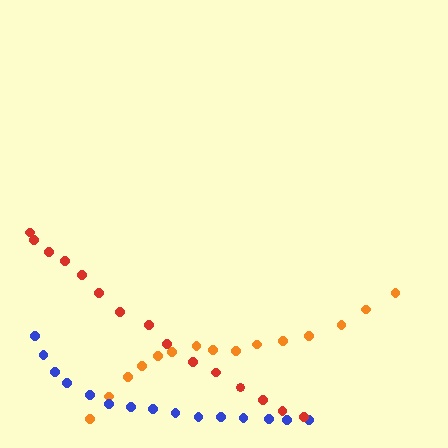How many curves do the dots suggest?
There are 3 distinct paths.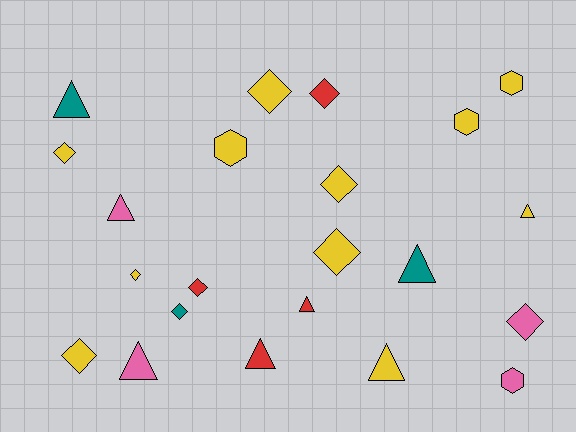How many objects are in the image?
There are 22 objects.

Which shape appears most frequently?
Diamond, with 10 objects.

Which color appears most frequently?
Yellow, with 11 objects.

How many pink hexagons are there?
There is 1 pink hexagon.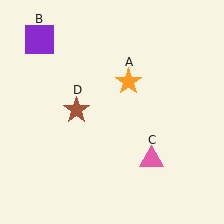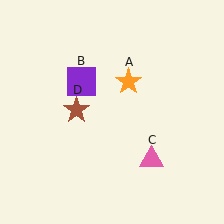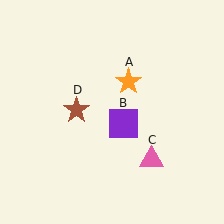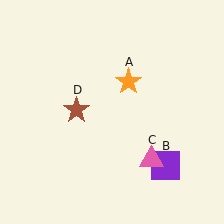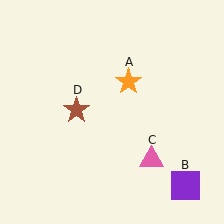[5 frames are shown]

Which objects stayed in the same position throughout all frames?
Orange star (object A) and pink triangle (object C) and brown star (object D) remained stationary.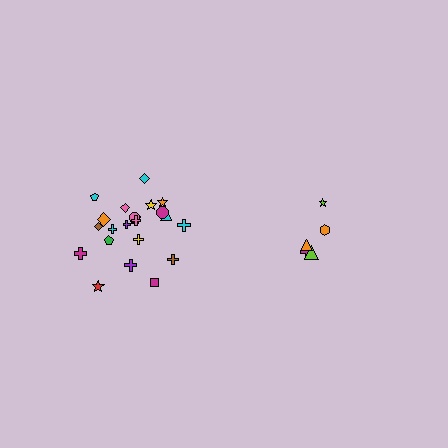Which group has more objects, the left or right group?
The left group.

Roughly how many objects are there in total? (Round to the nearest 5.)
Roughly 25 objects in total.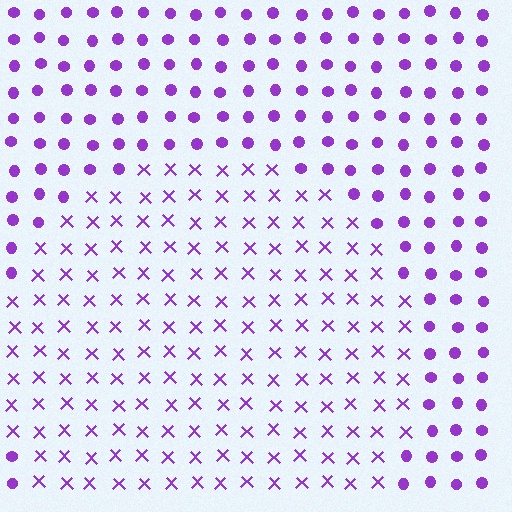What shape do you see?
I see a circle.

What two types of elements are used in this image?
The image uses X marks inside the circle region and circles outside it.